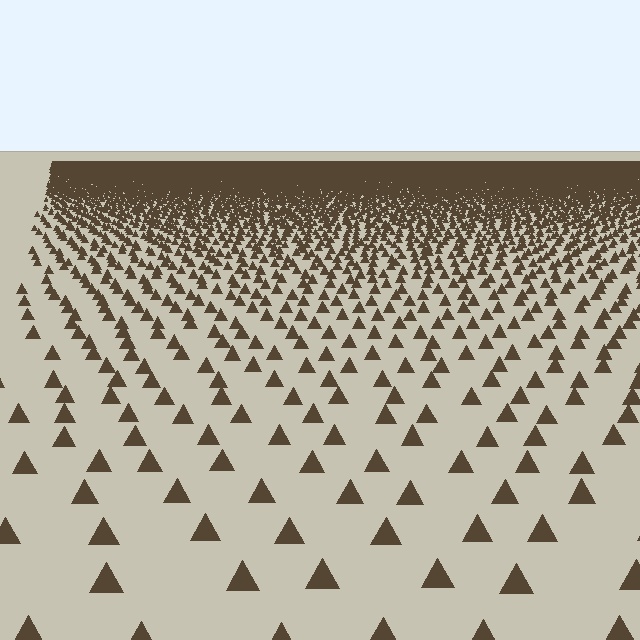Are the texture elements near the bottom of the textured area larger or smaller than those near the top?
Larger. Near the bottom, elements are closer to the viewer and appear at a bigger on-screen size.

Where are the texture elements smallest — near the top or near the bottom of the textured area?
Near the top.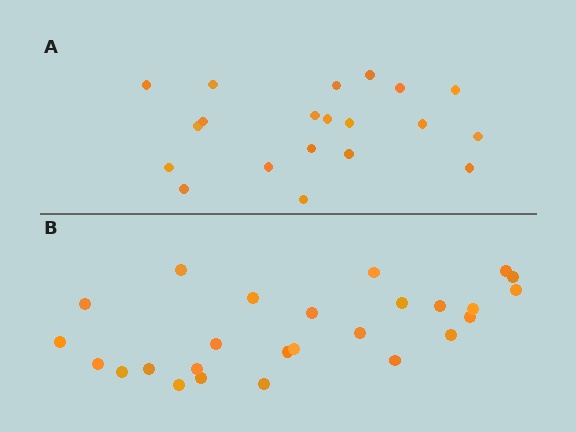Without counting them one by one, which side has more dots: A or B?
Region B (the bottom region) has more dots.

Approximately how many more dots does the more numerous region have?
Region B has about 6 more dots than region A.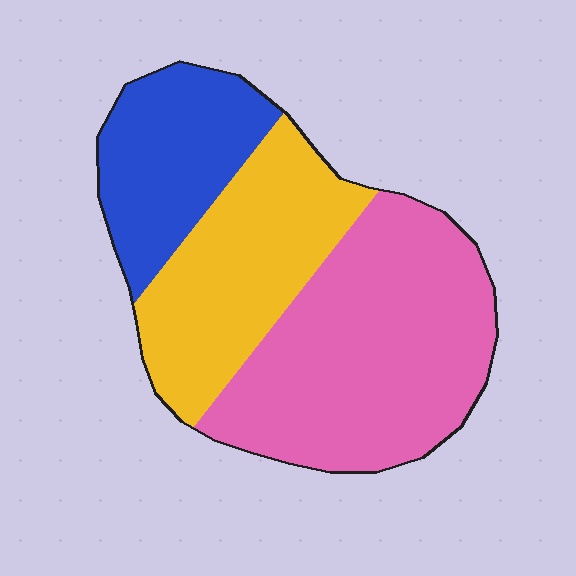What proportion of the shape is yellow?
Yellow covers roughly 30% of the shape.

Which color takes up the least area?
Blue, at roughly 20%.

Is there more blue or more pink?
Pink.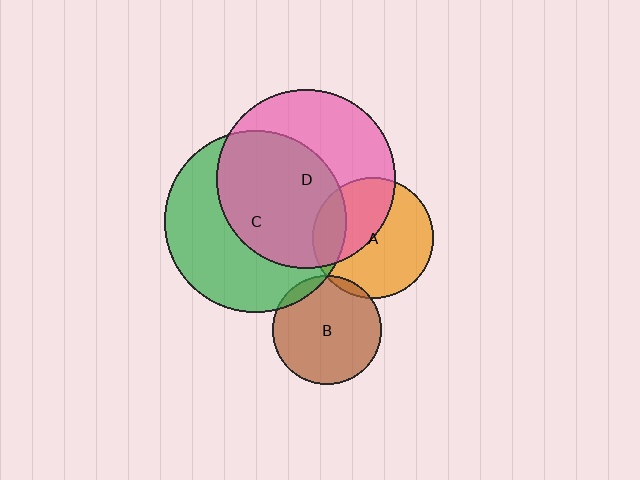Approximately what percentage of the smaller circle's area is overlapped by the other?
Approximately 55%.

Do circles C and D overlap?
Yes.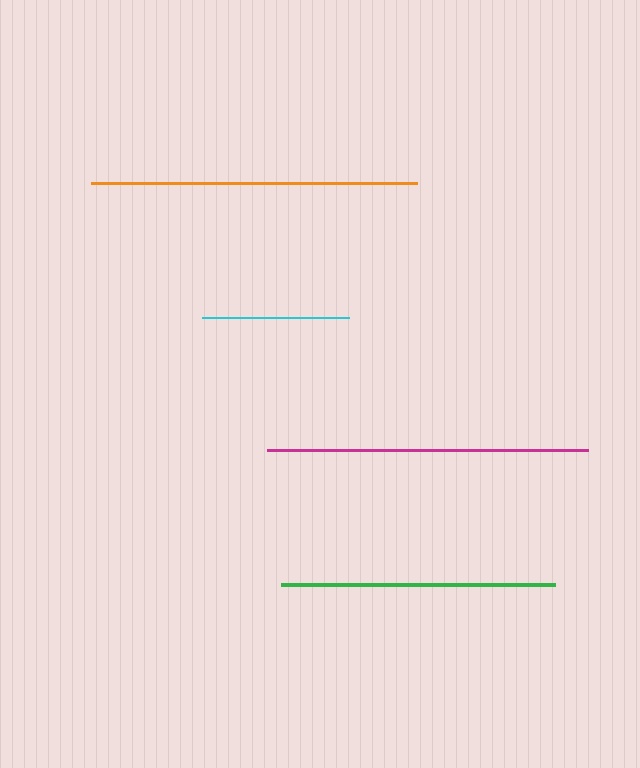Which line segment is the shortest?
The cyan line is the shortest at approximately 147 pixels.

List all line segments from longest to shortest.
From longest to shortest: orange, magenta, green, cyan.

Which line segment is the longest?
The orange line is the longest at approximately 325 pixels.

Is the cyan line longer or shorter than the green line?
The green line is longer than the cyan line.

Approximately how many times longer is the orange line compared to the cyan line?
The orange line is approximately 2.2 times the length of the cyan line.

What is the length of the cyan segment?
The cyan segment is approximately 147 pixels long.